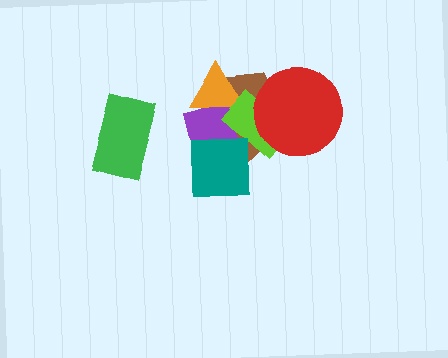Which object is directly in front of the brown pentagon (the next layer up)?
The purple rectangle is directly in front of the brown pentagon.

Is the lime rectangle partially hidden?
Yes, it is partially covered by another shape.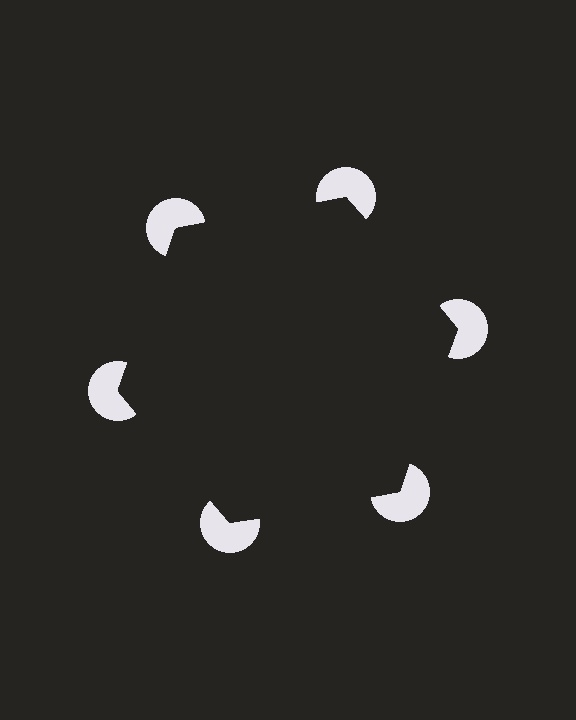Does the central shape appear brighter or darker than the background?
It typically appears slightly darker than the background, even though no actual brightness change is drawn.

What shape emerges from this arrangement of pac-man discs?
An illusory hexagon — its edges are inferred from the aligned wedge cuts in the pac-man discs, not physically drawn.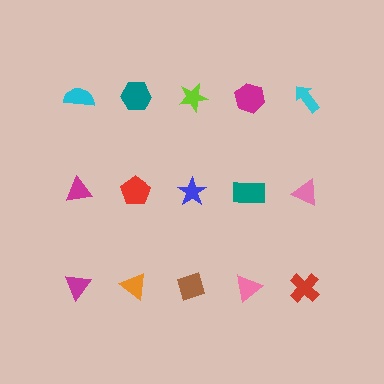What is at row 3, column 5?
A red cross.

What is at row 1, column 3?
A lime star.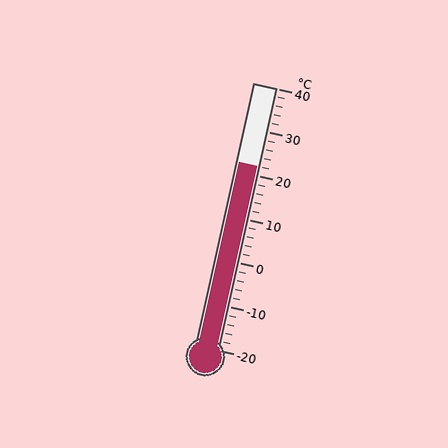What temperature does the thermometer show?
The thermometer shows approximately 22°C.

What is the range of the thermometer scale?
The thermometer scale ranges from -20°C to 40°C.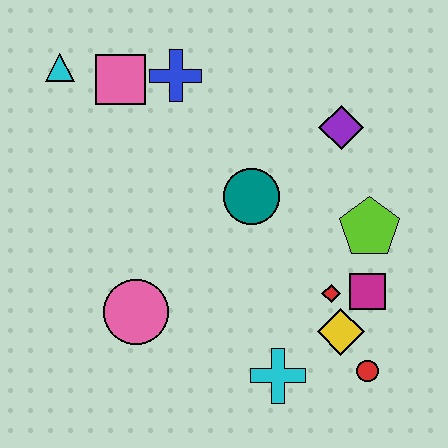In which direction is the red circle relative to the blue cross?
The red circle is below the blue cross.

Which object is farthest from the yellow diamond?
The cyan triangle is farthest from the yellow diamond.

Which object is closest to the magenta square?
The red diamond is closest to the magenta square.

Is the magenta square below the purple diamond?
Yes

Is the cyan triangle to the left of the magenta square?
Yes